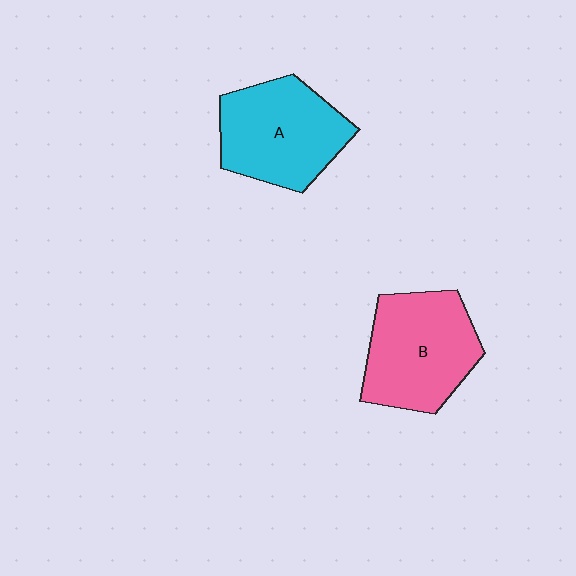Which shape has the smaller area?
Shape A (cyan).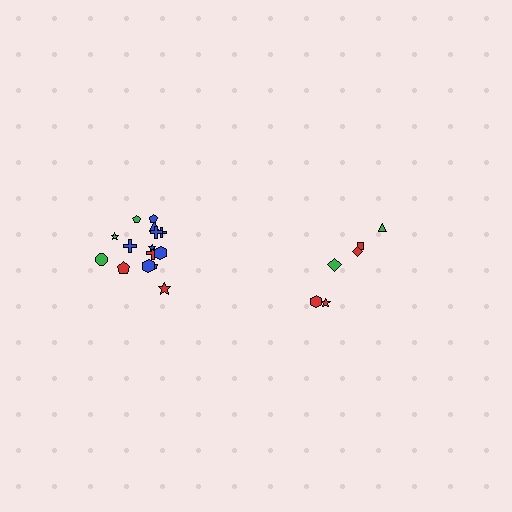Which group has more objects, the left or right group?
The left group.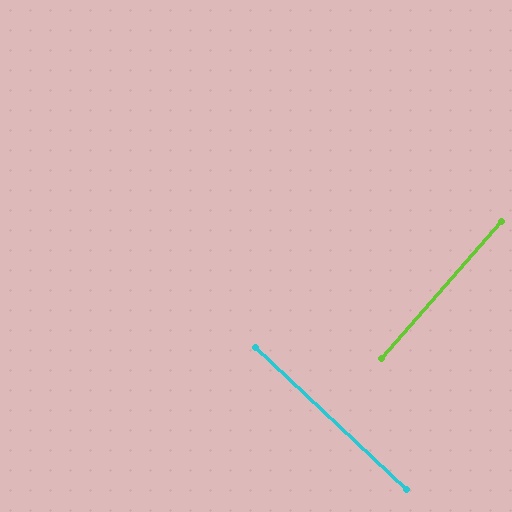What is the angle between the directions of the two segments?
Approximately 88 degrees.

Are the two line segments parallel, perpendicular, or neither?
Perpendicular — they meet at approximately 88°.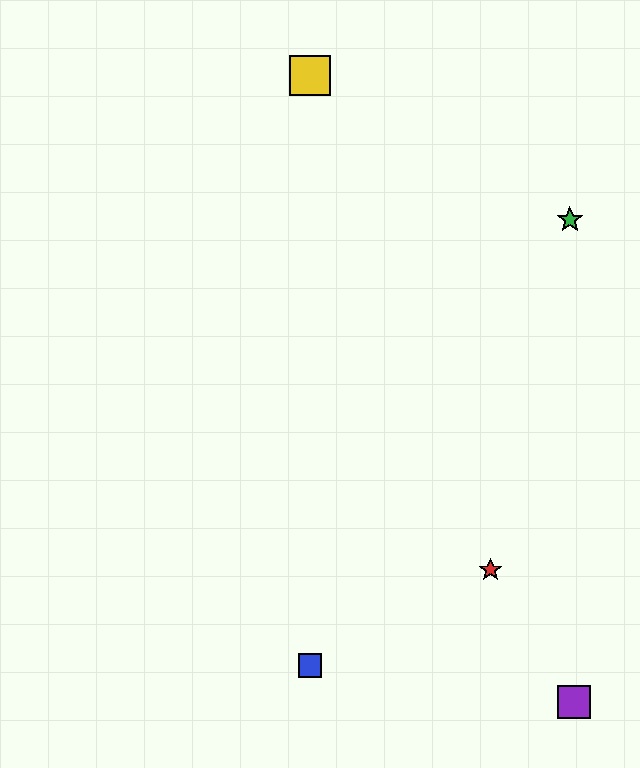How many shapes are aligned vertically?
2 shapes (the blue square, the yellow square) are aligned vertically.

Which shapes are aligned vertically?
The blue square, the yellow square are aligned vertically.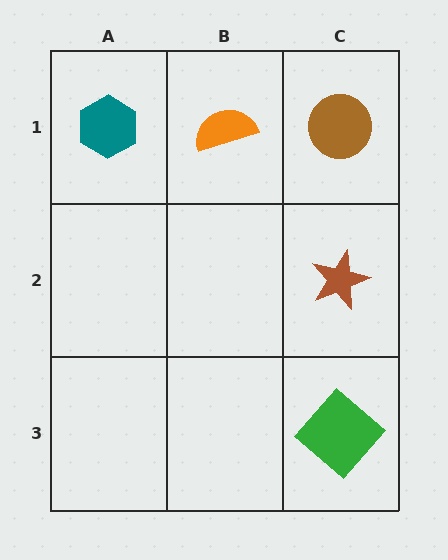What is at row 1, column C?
A brown circle.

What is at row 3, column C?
A green diamond.